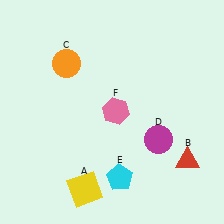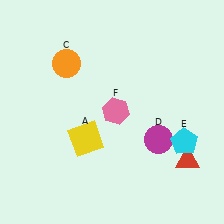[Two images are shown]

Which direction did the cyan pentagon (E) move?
The cyan pentagon (E) moved right.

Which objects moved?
The objects that moved are: the yellow square (A), the cyan pentagon (E).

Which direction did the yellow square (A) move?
The yellow square (A) moved up.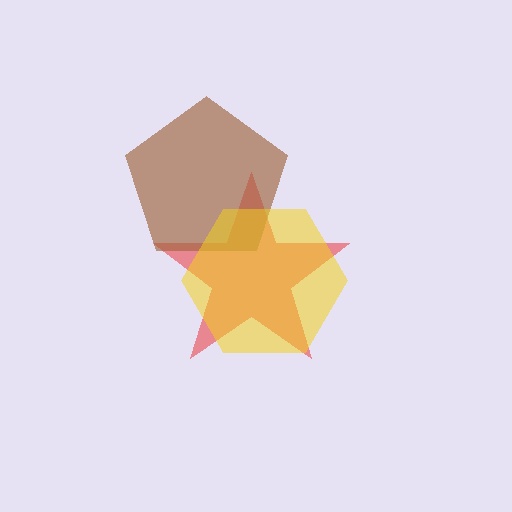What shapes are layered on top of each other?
The layered shapes are: a red star, a brown pentagon, a yellow hexagon.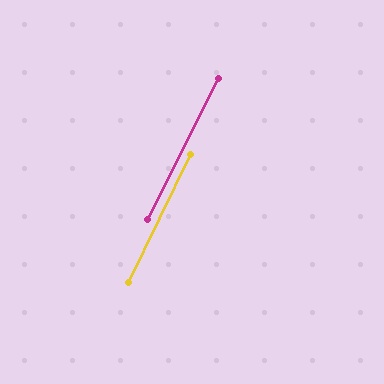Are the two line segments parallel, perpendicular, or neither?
Parallel — their directions differ by only 0.7°.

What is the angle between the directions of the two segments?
Approximately 1 degree.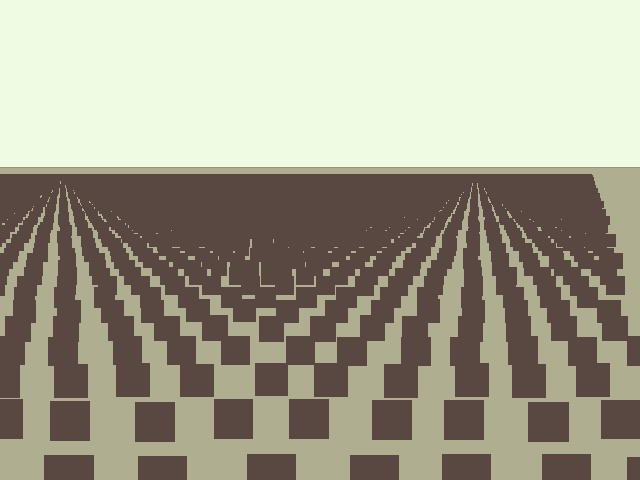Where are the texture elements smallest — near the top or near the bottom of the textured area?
Near the top.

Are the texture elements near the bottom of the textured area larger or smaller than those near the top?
Larger. Near the bottom, elements are closer to the viewer and appear at a bigger on-screen size.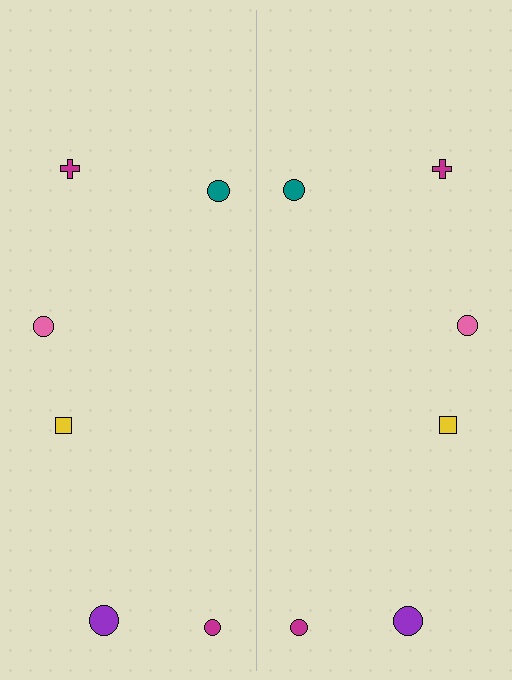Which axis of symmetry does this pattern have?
The pattern has a vertical axis of symmetry running through the center of the image.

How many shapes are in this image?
There are 12 shapes in this image.